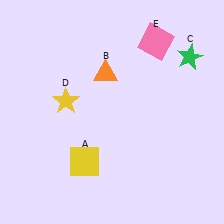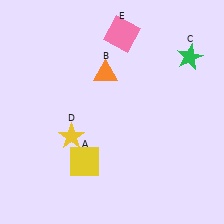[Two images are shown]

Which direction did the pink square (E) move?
The pink square (E) moved left.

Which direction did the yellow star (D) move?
The yellow star (D) moved down.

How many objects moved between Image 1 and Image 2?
2 objects moved between the two images.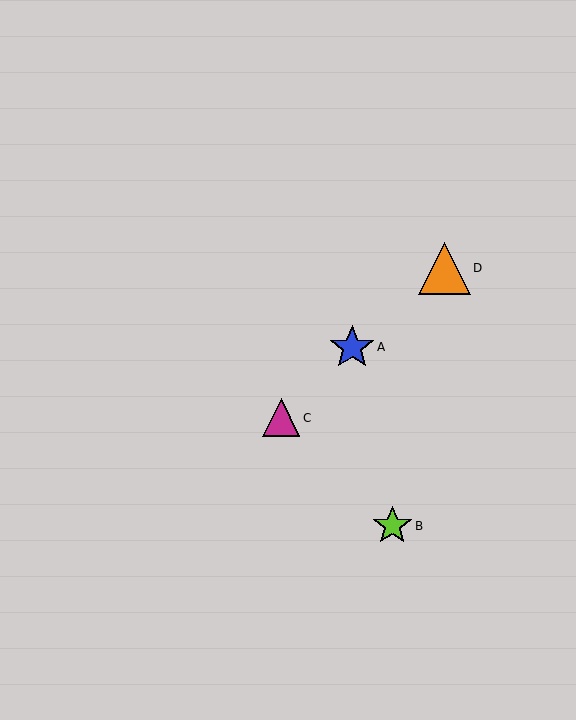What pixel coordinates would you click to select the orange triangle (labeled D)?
Click at (444, 268) to select the orange triangle D.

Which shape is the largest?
The orange triangle (labeled D) is the largest.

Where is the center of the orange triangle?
The center of the orange triangle is at (444, 268).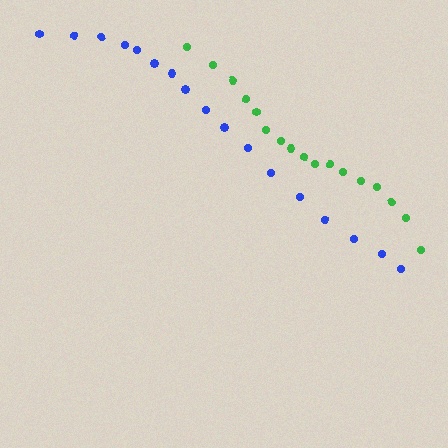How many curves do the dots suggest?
There are 2 distinct paths.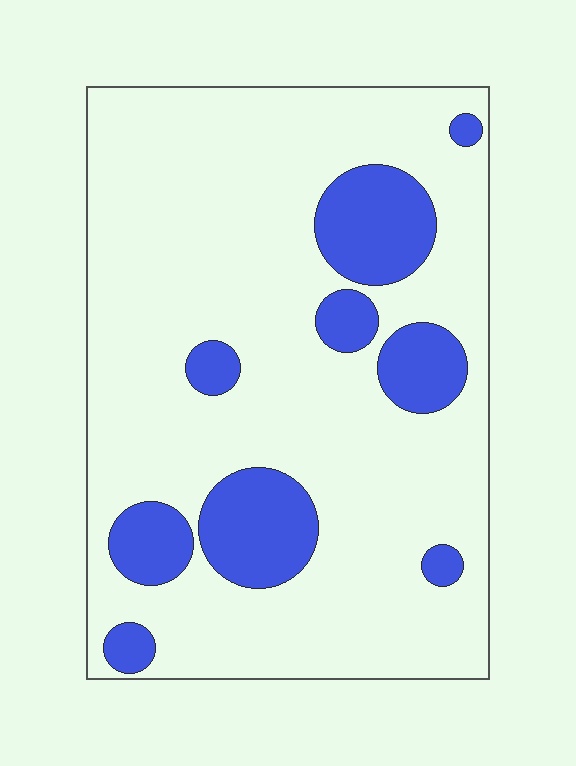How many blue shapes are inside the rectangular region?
9.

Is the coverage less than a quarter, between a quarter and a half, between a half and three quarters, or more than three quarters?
Less than a quarter.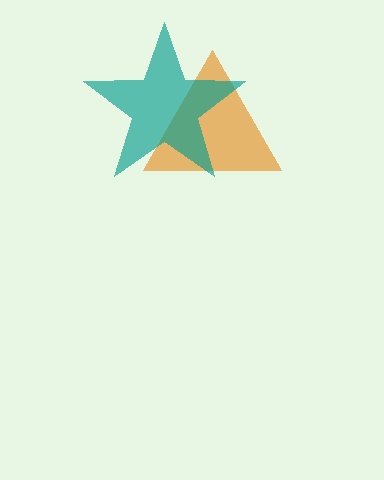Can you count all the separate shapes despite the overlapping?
Yes, there are 2 separate shapes.